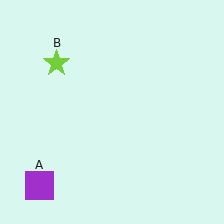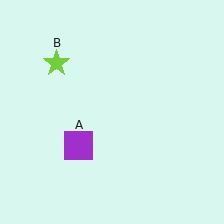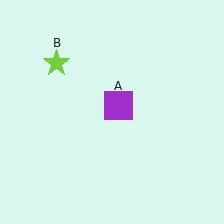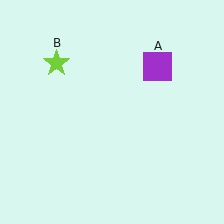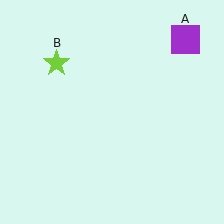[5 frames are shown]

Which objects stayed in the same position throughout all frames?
Lime star (object B) remained stationary.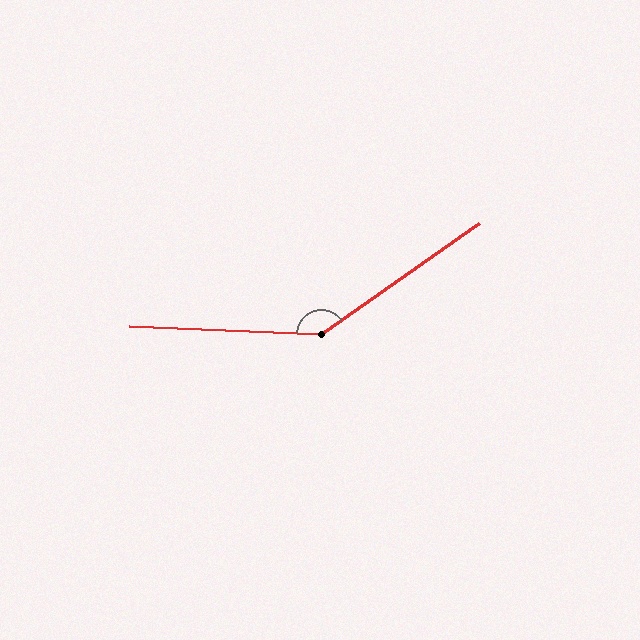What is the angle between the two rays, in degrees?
Approximately 142 degrees.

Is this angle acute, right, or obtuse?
It is obtuse.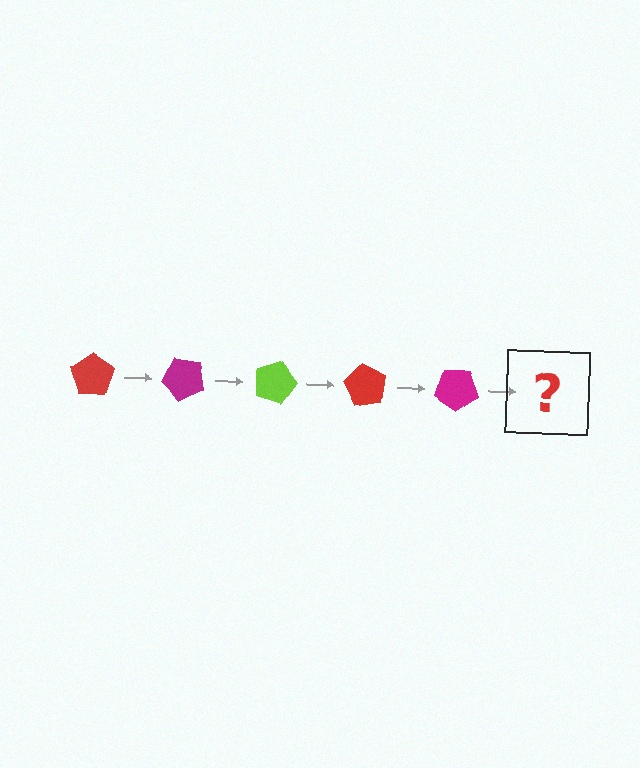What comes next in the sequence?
The next element should be a lime pentagon, rotated 225 degrees from the start.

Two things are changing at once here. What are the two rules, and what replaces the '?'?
The two rules are that it rotates 45 degrees each step and the color cycles through red, magenta, and lime. The '?' should be a lime pentagon, rotated 225 degrees from the start.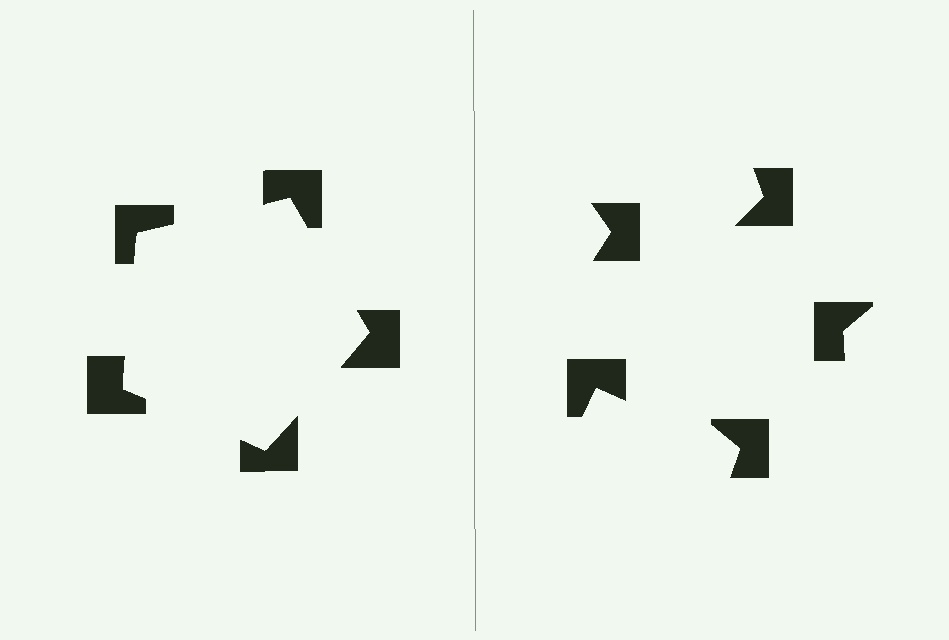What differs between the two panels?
The notched squares are positioned identically on both sides; only the wedge orientations differ. On the left they align to a pentagon; on the right they are misaligned.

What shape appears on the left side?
An illusory pentagon.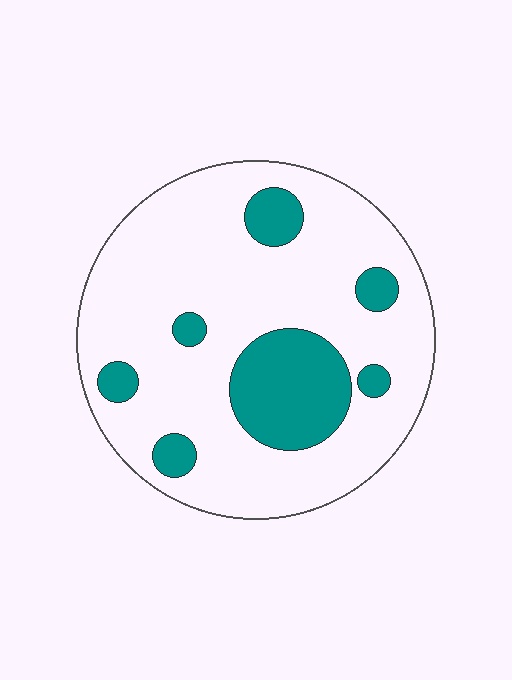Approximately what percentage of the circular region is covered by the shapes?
Approximately 20%.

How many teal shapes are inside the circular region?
7.